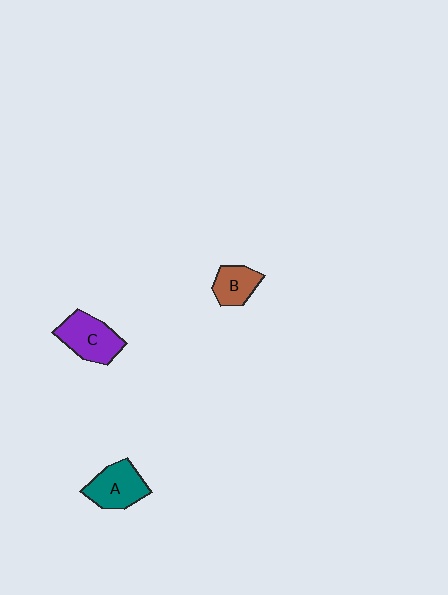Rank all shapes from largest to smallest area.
From largest to smallest: C (purple), A (teal), B (brown).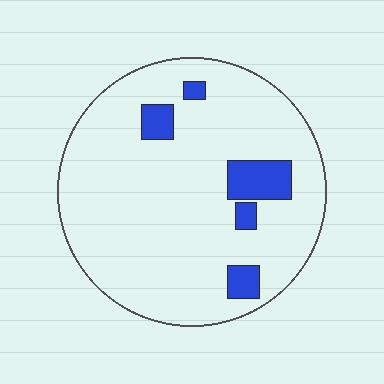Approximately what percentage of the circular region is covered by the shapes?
Approximately 10%.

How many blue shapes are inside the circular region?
5.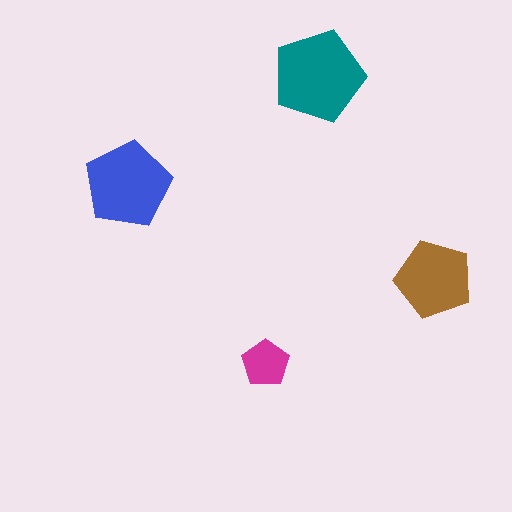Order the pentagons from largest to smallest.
the teal one, the blue one, the brown one, the magenta one.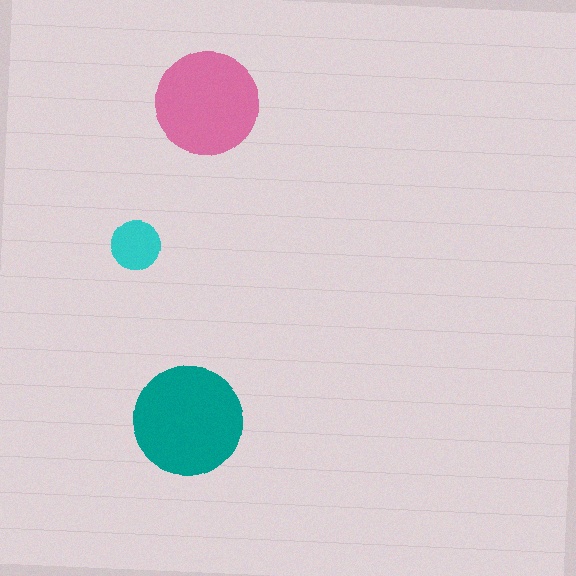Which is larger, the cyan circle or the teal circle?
The teal one.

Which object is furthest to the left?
The cyan circle is leftmost.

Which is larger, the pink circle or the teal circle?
The teal one.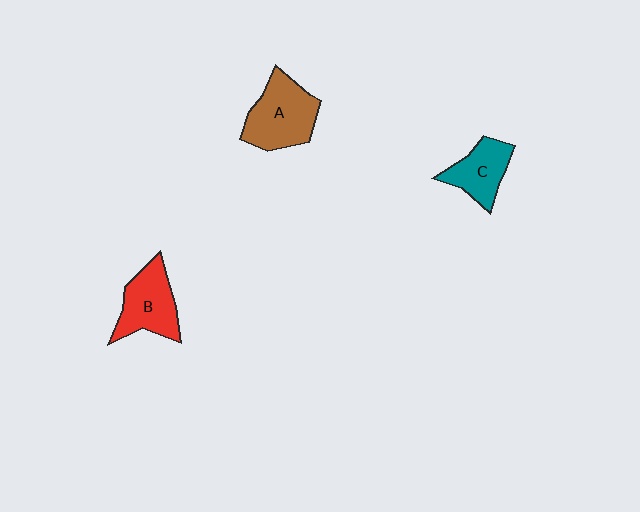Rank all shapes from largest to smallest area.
From largest to smallest: A (brown), B (red), C (teal).